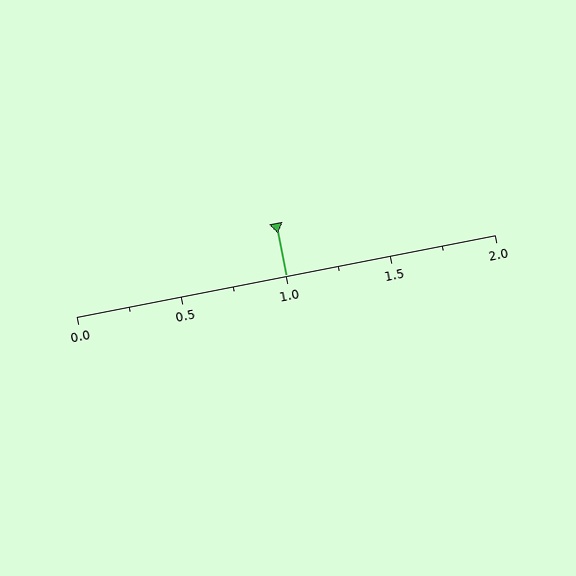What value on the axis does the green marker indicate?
The marker indicates approximately 1.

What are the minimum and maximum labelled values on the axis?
The axis runs from 0.0 to 2.0.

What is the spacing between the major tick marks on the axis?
The major ticks are spaced 0.5 apart.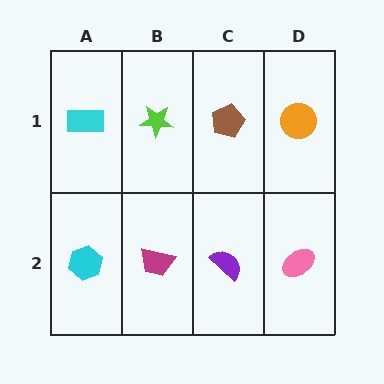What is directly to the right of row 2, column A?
A magenta trapezoid.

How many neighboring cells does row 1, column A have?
2.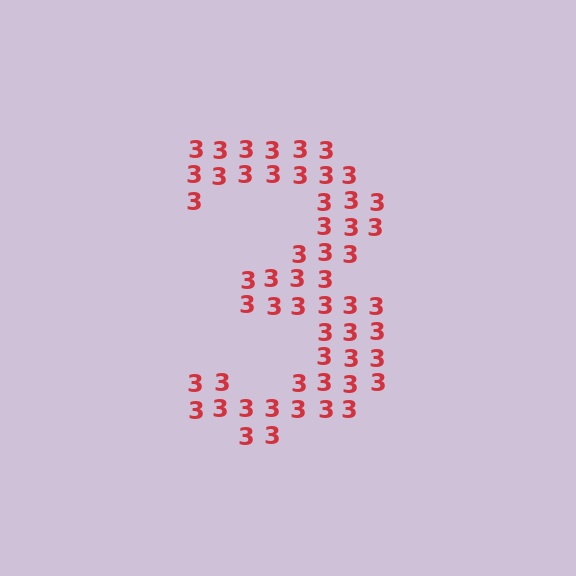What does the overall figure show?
The overall figure shows the digit 3.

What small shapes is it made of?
It is made of small digit 3's.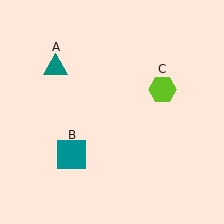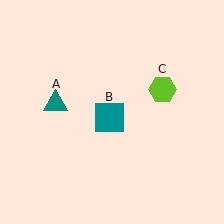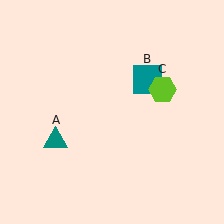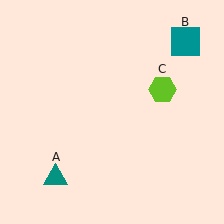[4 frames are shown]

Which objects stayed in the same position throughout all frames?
Lime hexagon (object C) remained stationary.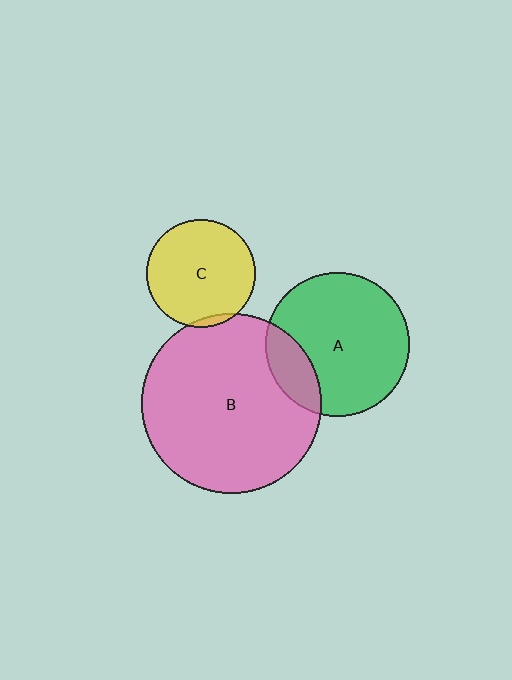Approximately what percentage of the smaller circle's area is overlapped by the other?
Approximately 5%.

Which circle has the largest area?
Circle B (pink).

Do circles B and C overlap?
Yes.